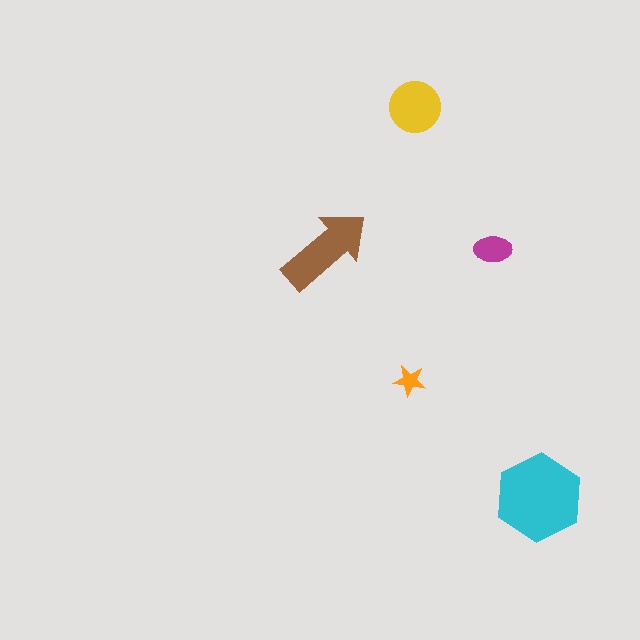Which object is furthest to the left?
The brown arrow is leftmost.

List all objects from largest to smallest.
The cyan hexagon, the brown arrow, the yellow circle, the magenta ellipse, the orange star.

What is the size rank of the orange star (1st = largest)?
5th.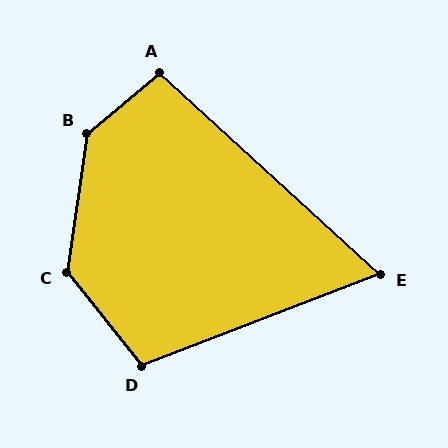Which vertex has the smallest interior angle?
E, at approximately 64 degrees.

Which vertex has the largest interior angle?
B, at approximately 138 degrees.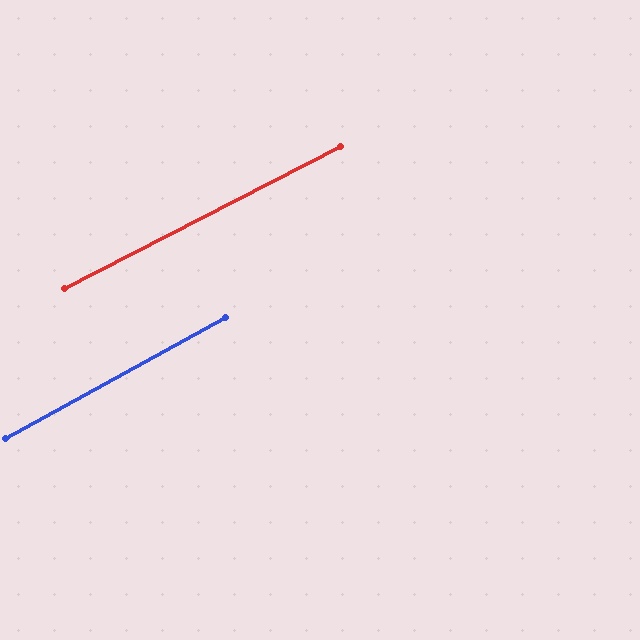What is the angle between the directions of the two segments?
Approximately 2 degrees.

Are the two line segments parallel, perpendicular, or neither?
Parallel — their directions differ by only 1.6°.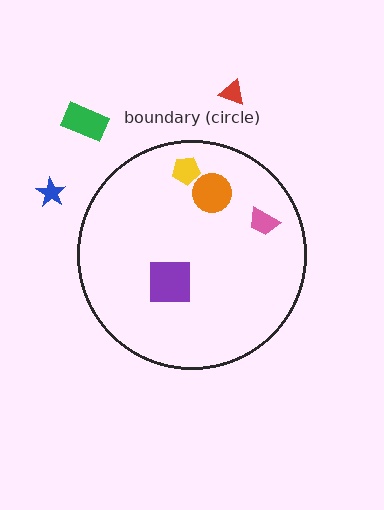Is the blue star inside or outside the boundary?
Outside.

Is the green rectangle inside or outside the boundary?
Outside.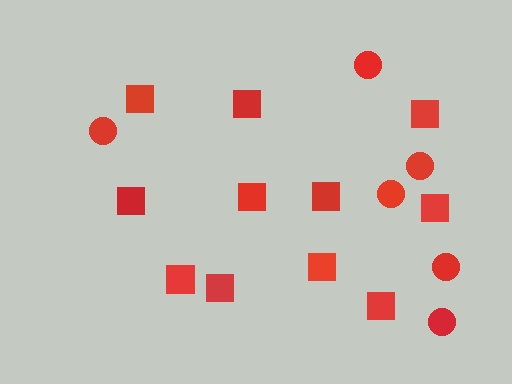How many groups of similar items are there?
There are 2 groups: one group of squares (11) and one group of circles (6).